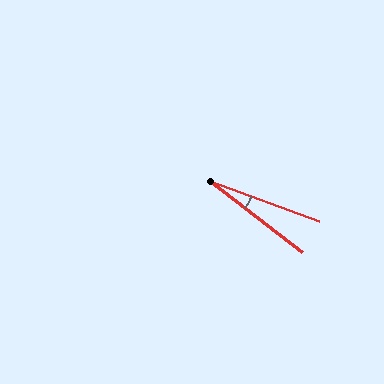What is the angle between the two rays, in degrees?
Approximately 18 degrees.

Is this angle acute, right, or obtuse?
It is acute.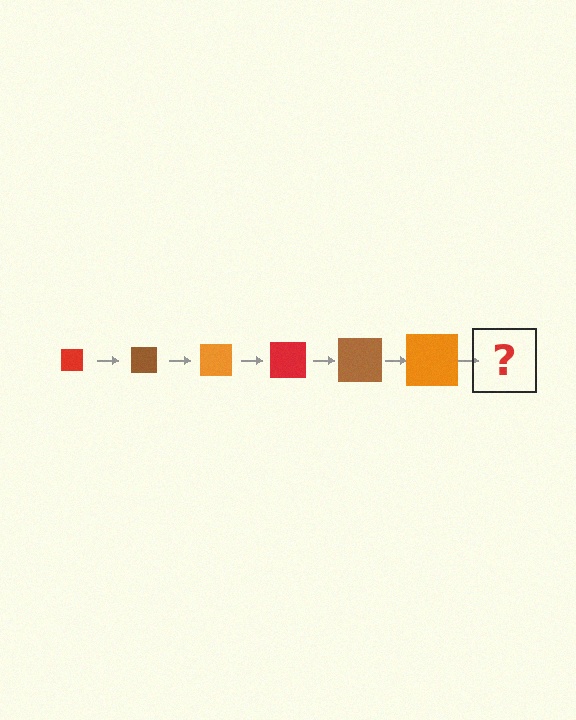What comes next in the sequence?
The next element should be a red square, larger than the previous one.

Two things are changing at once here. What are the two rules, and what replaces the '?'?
The two rules are that the square grows larger each step and the color cycles through red, brown, and orange. The '?' should be a red square, larger than the previous one.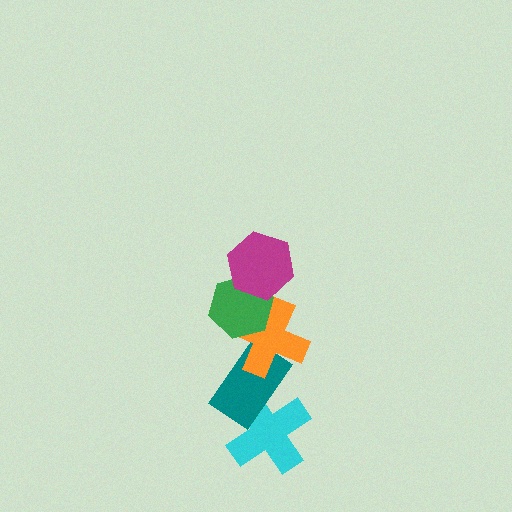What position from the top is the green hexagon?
The green hexagon is 2nd from the top.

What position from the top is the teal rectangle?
The teal rectangle is 4th from the top.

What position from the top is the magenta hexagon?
The magenta hexagon is 1st from the top.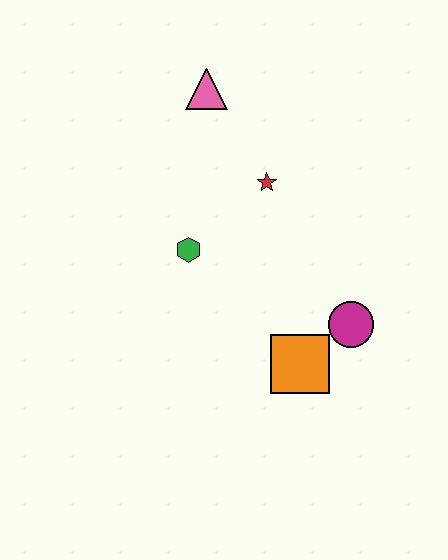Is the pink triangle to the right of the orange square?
No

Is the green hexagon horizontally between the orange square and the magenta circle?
No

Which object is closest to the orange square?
The magenta circle is closest to the orange square.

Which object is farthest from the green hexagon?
The magenta circle is farthest from the green hexagon.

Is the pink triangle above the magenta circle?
Yes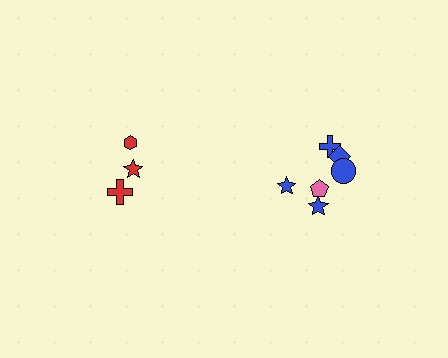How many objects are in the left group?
There are 3 objects.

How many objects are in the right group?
There are 6 objects.